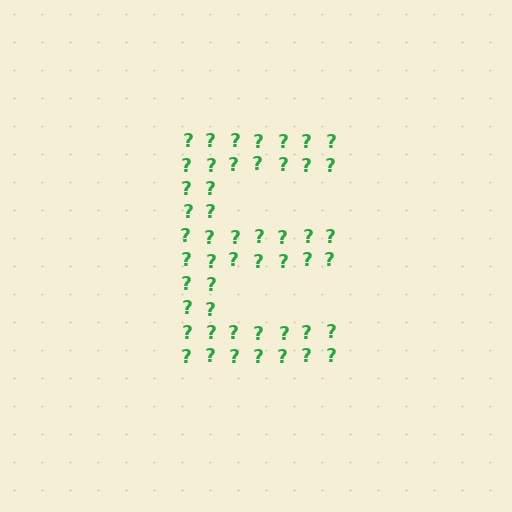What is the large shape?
The large shape is the letter E.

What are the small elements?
The small elements are question marks.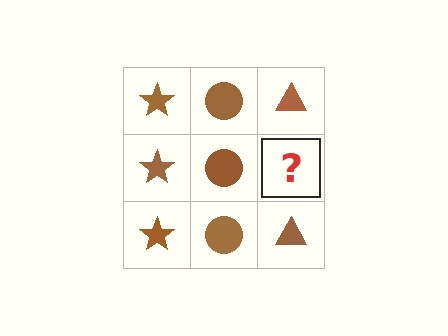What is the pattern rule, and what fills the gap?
The rule is that each column has a consistent shape. The gap should be filled with a brown triangle.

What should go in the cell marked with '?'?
The missing cell should contain a brown triangle.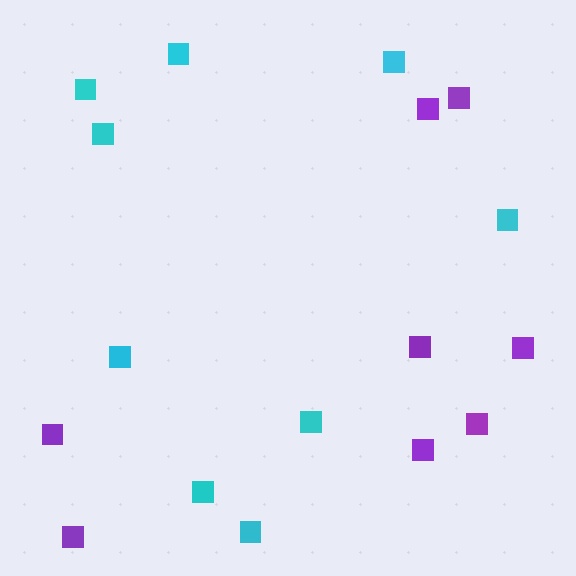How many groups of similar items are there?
There are 2 groups: one group of purple squares (8) and one group of cyan squares (9).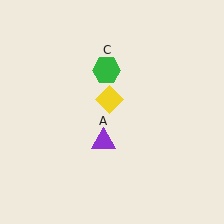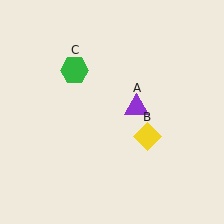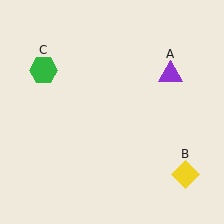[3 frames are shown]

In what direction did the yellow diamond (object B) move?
The yellow diamond (object B) moved down and to the right.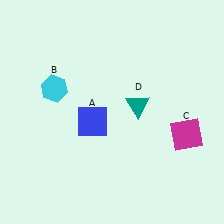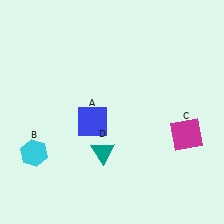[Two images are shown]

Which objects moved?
The objects that moved are: the cyan hexagon (B), the teal triangle (D).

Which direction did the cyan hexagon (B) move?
The cyan hexagon (B) moved down.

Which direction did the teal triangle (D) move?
The teal triangle (D) moved down.